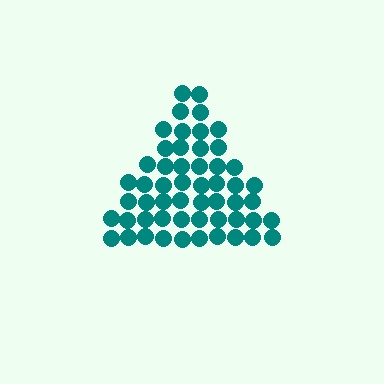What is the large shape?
The large shape is a triangle.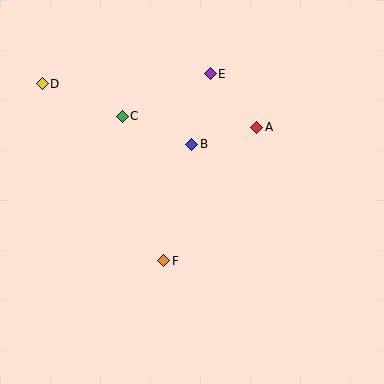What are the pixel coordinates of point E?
Point E is at (210, 74).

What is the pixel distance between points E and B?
The distance between E and B is 73 pixels.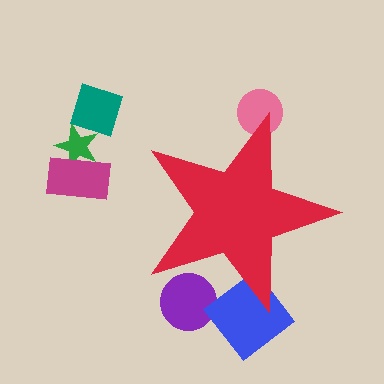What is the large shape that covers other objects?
A red star.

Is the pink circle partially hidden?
Yes, the pink circle is partially hidden behind the red star.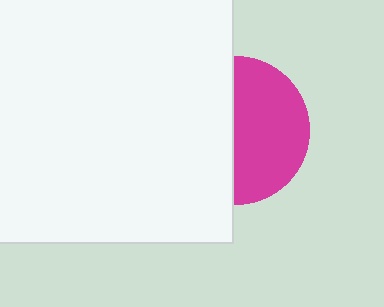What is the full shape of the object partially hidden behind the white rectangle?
The partially hidden object is a magenta circle.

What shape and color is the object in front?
The object in front is a white rectangle.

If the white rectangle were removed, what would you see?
You would see the complete magenta circle.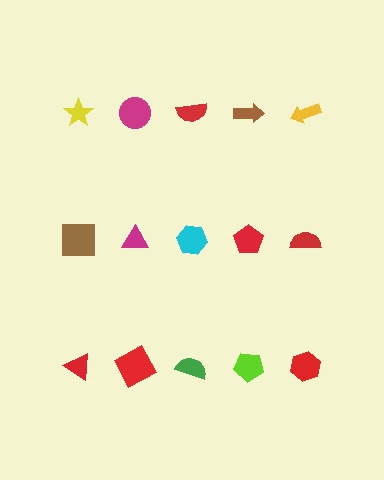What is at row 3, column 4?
A lime pentagon.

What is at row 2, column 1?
A brown square.